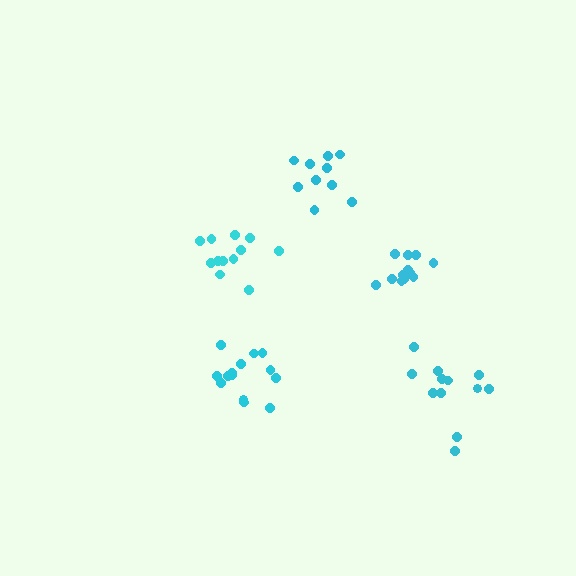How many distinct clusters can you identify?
There are 5 distinct clusters.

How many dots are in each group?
Group 1: 12 dots, Group 2: 12 dots, Group 3: 14 dots, Group 4: 10 dots, Group 5: 13 dots (61 total).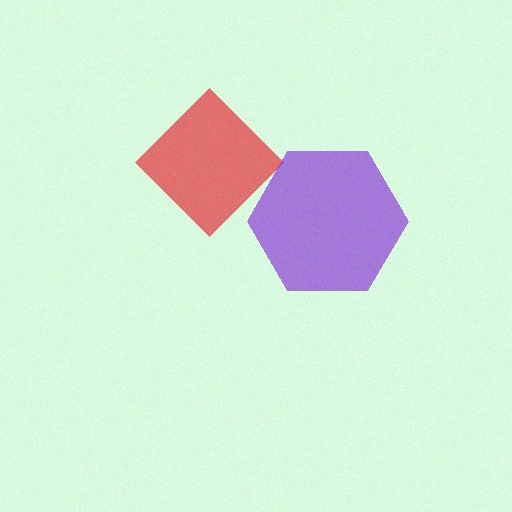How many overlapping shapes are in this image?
There are 2 overlapping shapes in the image.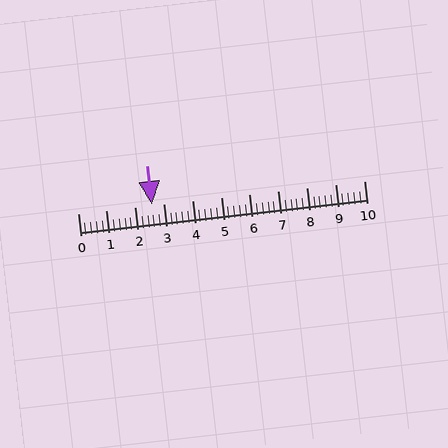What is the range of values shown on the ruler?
The ruler shows values from 0 to 10.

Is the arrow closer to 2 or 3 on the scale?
The arrow is closer to 3.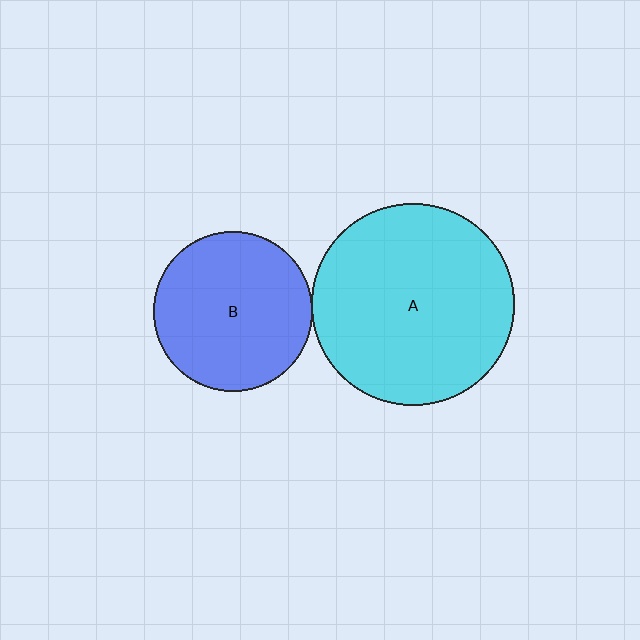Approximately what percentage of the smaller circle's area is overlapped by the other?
Approximately 5%.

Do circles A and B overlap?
Yes.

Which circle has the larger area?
Circle A (cyan).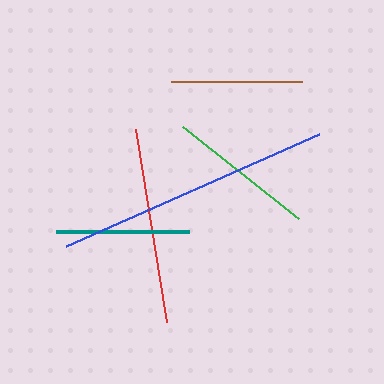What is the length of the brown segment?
The brown segment is approximately 131 pixels long.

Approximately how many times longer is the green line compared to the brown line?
The green line is approximately 1.1 times the length of the brown line.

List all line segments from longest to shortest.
From longest to shortest: blue, red, green, teal, brown.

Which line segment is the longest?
The blue line is the longest at approximately 277 pixels.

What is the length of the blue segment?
The blue segment is approximately 277 pixels long.